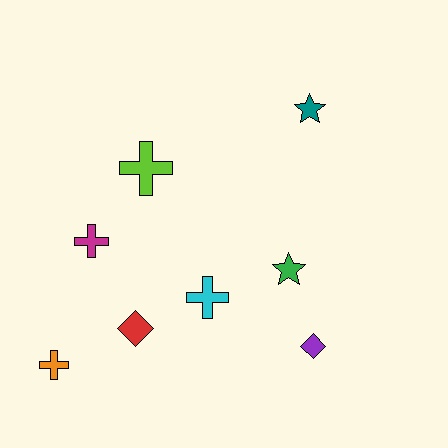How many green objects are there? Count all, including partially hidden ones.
There is 1 green object.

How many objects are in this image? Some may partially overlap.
There are 8 objects.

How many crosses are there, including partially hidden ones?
There are 4 crosses.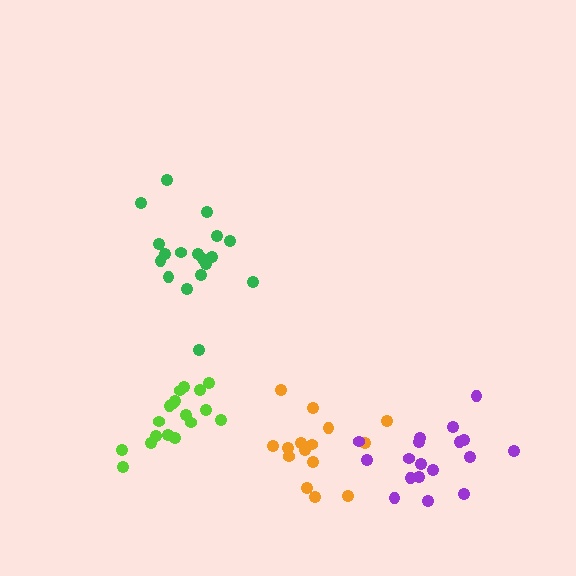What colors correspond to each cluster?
The clusters are colored: lime, orange, green, purple.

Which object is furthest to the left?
The lime cluster is leftmost.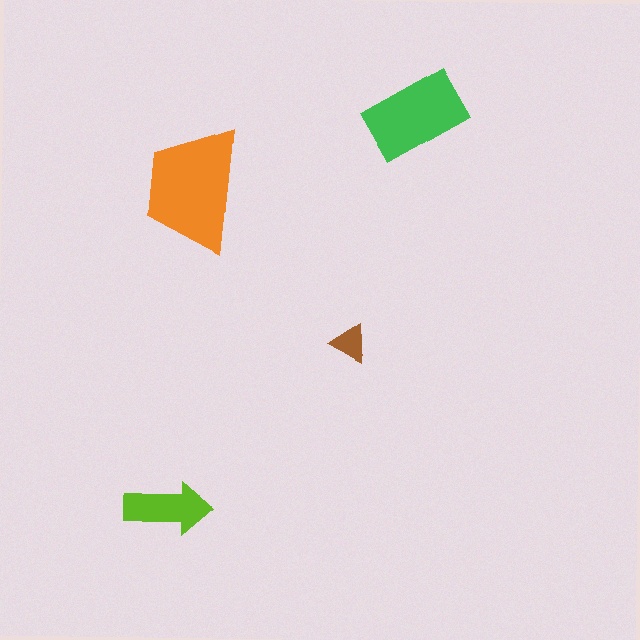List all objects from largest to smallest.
The orange trapezoid, the green rectangle, the lime arrow, the brown triangle.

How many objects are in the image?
There are 4 objects in the image.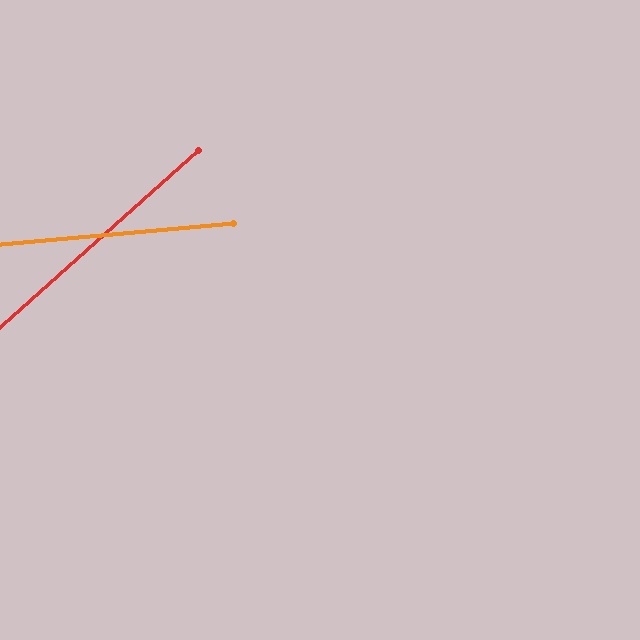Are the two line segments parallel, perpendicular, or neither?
Neither parallel nor perpendicular — they differ by about 37°.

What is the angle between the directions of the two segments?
Approximately 37 degrees.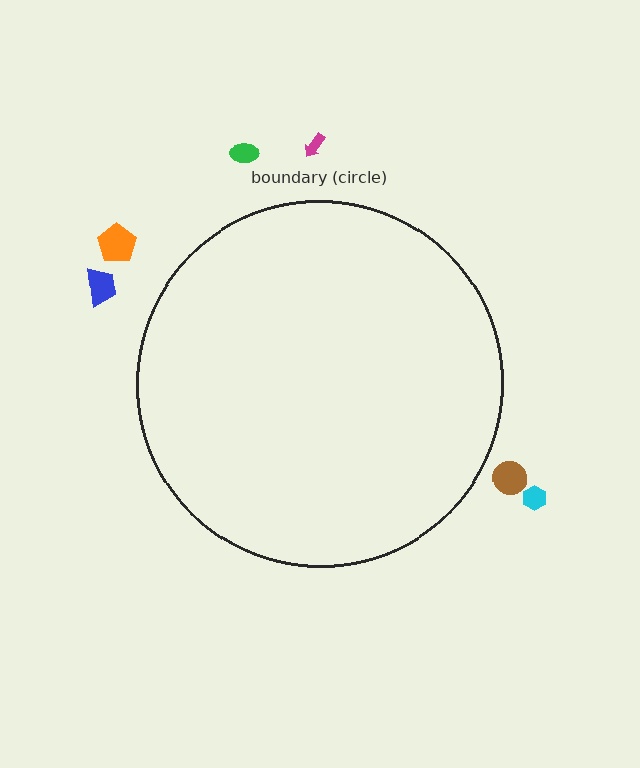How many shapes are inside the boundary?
0 inside, 6 outside.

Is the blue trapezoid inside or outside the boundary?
Outside.